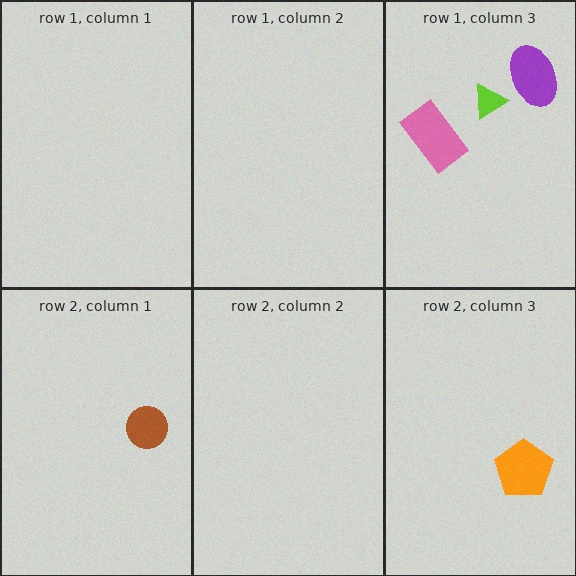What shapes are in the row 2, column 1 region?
The brown circle.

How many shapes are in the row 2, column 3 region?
1.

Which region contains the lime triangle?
The row 1, column 3 region.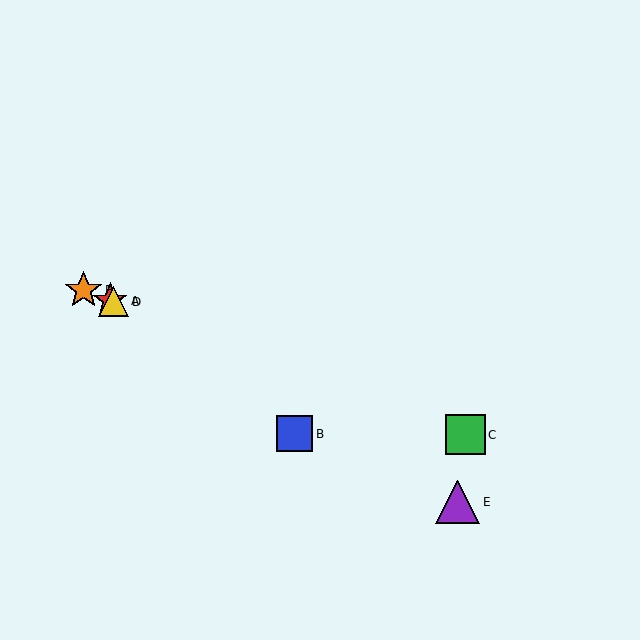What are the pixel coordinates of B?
Object B is at (295, 434).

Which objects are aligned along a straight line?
Objects A, C, D, F are aligned along a straight line.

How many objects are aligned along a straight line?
4 objects (A, C, D, F) are aligned along a straight line.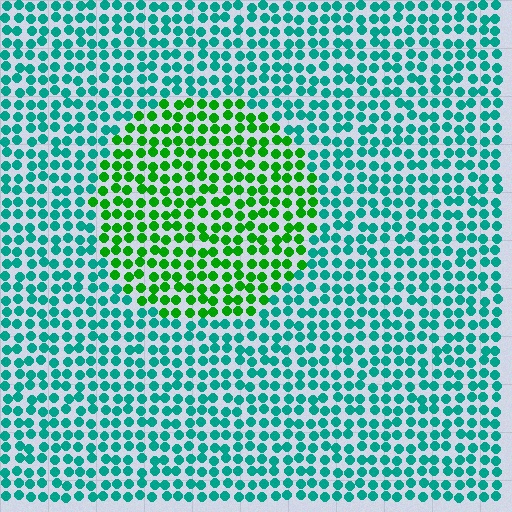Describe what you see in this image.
The image is filled with small teal elements in a uniform arrangement. A circle-shaped region is visible where the elements are tinted to a slightly different hue, forming a subtle color boundary.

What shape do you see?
I see a circle.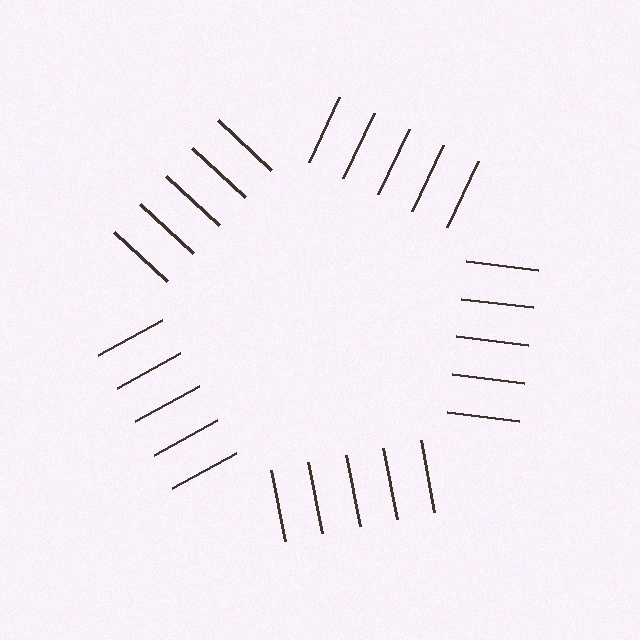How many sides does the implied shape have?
5 sides — the line-ends trace a pentagon.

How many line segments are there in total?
25 — 5 along each of the 5 edges.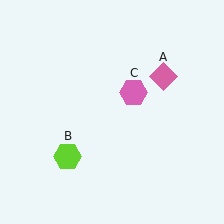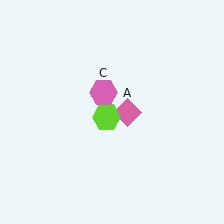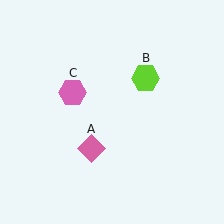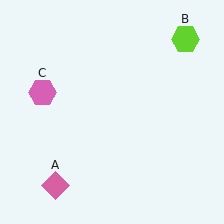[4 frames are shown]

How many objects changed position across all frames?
3 objects changed position: pink diamond (object A), lime hexagon (object B), pink hexagon (object C).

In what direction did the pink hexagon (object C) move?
The pink hexagon (object C) moved left.